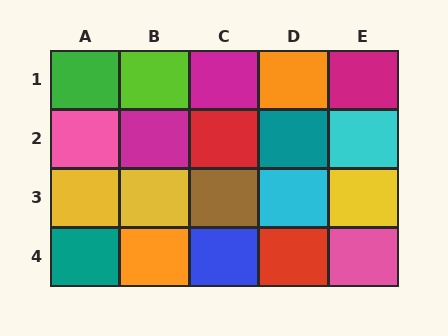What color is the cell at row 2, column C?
Red.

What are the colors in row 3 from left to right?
Yellow, yellow, brown, cyan, yellow.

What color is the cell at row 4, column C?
Blue.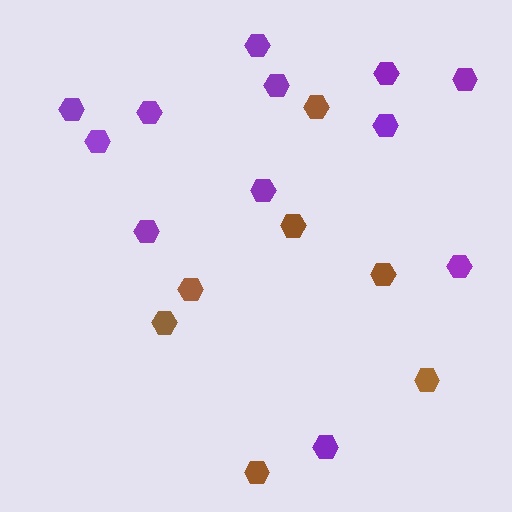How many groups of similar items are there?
There are 2 groups: one group of brown hexagons (7) and one group of purple hexagons (12).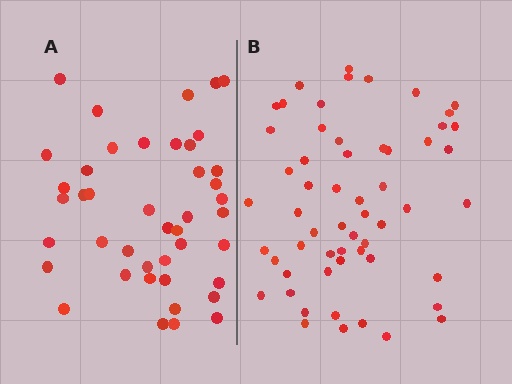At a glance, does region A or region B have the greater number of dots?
Region B (the right region) has more dots.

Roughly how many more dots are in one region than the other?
Region B has approximately 15 more dots than region A.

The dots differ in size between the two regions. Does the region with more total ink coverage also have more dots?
No. Region A has more total ink coverage because its dots are larger, but region B actually contains more individual dots. Total area can be misleading — the number of items is what matters here.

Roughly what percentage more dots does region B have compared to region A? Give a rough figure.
About 35% more.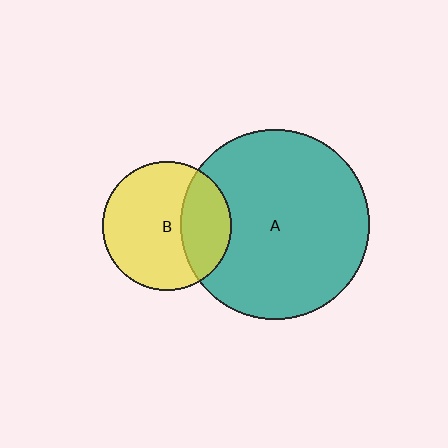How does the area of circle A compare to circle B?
Approximately 2.2 times.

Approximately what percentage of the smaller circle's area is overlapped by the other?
Approximately 30%.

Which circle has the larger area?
Circle A (teal).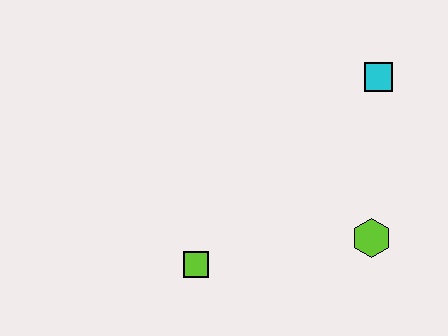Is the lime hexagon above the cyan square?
No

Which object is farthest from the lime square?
The cyan square is farthest from the lime square.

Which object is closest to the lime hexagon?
The cyan square is closest to the lime hexagon.